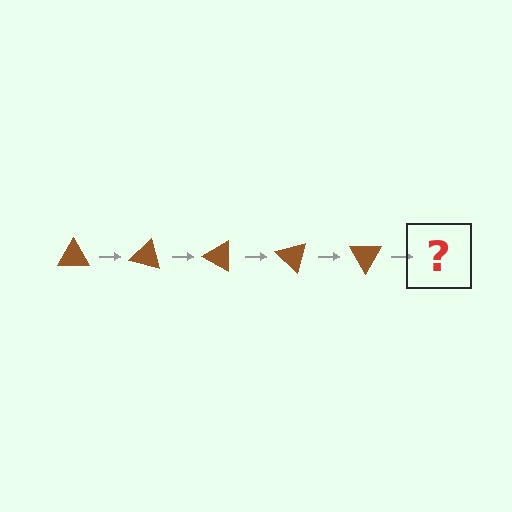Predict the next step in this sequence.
The next step is a brown triangle rotated 75 degrees.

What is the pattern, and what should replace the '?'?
The pattern is that the triangle rotates 15 degrees each step. The '?' should be a brown triangle rotated 75 degrees.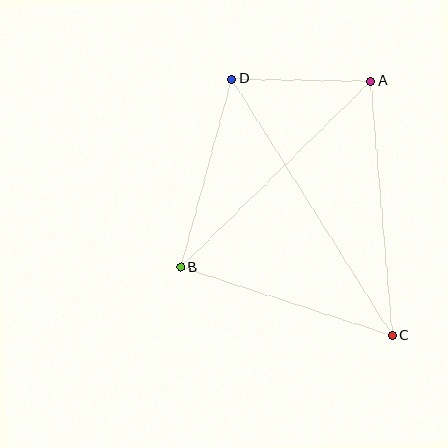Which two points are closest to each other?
Points A and D are closest to each other.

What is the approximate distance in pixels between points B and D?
The distance between B and D is approximately 195 pixels.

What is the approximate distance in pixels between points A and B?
The distance between A and B is approximately 266 pixels.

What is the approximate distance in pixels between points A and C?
The distance between A and C is approximately 255 pixels.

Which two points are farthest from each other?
Points C and D are farthest from each other.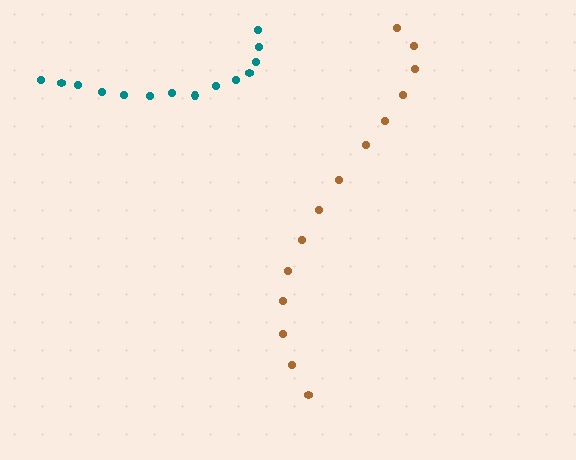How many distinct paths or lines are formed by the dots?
There are 2 distinct paths.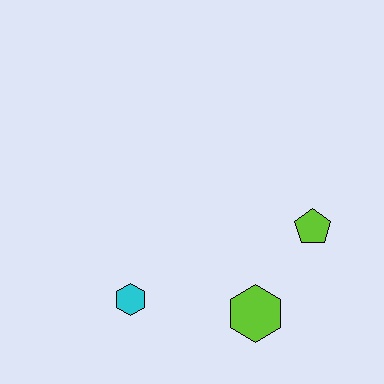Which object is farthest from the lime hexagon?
The cyan hexagon is farthest from the lime hexagon.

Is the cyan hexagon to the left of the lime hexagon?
Yes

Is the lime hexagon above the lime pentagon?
No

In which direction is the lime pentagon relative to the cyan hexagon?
The lime pentagon is to the right of the cyan hexagon.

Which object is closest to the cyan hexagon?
The lime hexagon is closest to the cyan hexagon.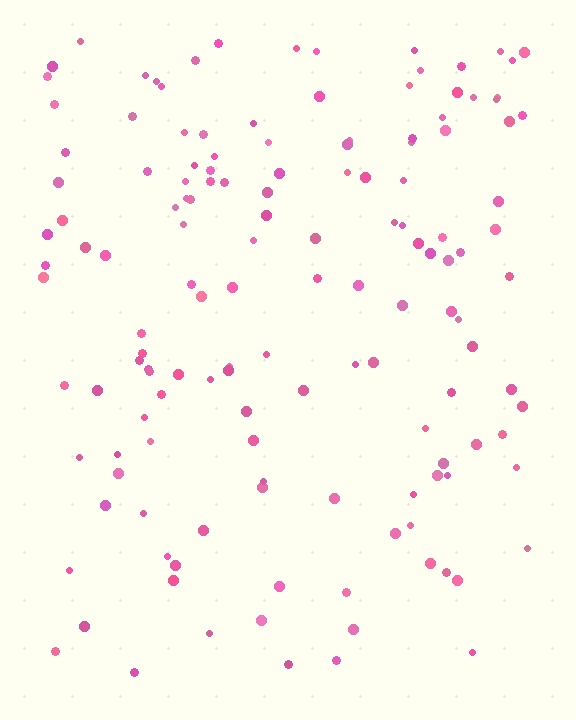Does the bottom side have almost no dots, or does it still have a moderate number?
Still a moderate number, just noticeably fewer than the top.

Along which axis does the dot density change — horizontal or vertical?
Vertical.